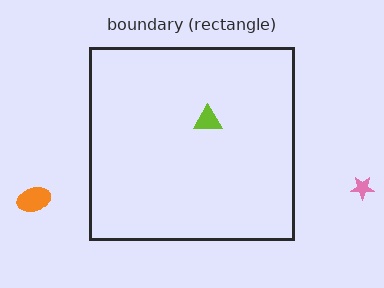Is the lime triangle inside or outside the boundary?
Inside.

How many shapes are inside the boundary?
1 inside, 2 outside.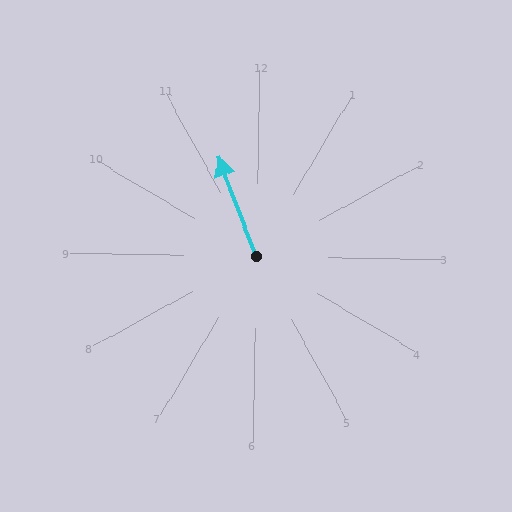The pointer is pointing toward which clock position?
Roughly 11 o'clock.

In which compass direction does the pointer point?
North.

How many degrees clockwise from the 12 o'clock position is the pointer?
Approximately 338 degrees.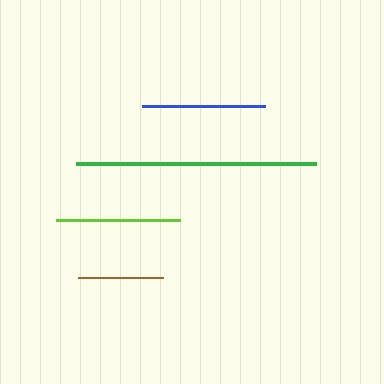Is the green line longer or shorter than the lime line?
The green line is longer than the lime line.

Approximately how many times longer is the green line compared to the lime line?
The green line is approximately 1.9 times the length of the lime line.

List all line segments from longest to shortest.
From longest to shortest: green, lime, blue, brown.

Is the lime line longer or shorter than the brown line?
The lime line is longer than the brown line.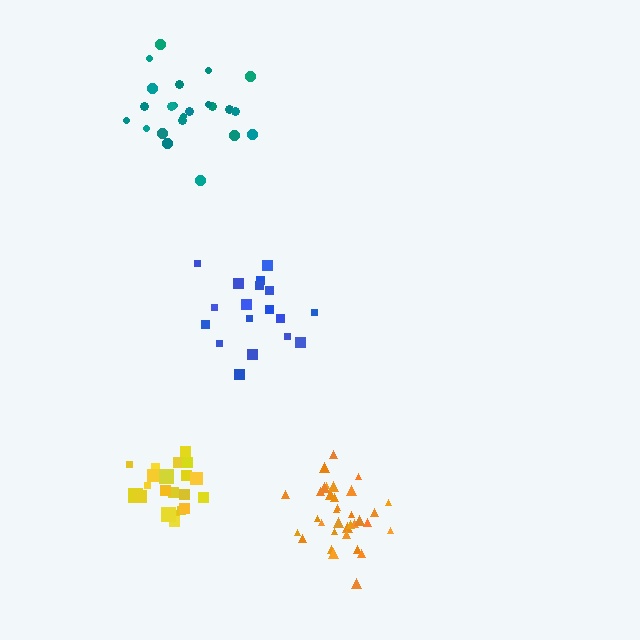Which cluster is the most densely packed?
Orange.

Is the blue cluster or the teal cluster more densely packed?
Teal.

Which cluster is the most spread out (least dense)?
Blue.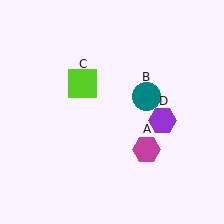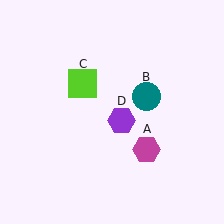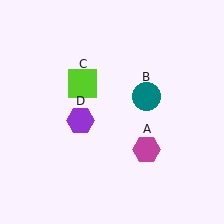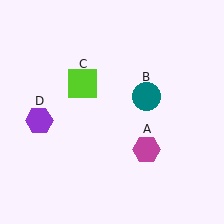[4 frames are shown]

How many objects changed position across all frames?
1 object changed position: purple hexagon (object D).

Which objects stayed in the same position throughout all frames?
Magenta hexagon (object A) and teal circle (object B) and lime square (object C) remained stationary.